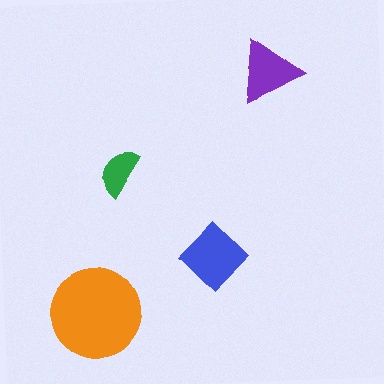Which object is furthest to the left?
The orange circle is leftmost.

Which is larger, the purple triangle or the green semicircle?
The purple triangle.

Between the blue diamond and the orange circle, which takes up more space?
The orange circle.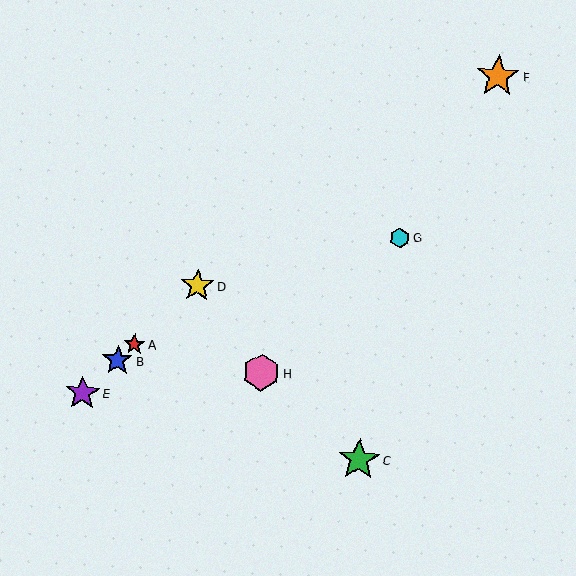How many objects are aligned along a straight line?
4 objects (A, B, D, E) are aligned along a straight line.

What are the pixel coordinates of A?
Object A is at (134, 344).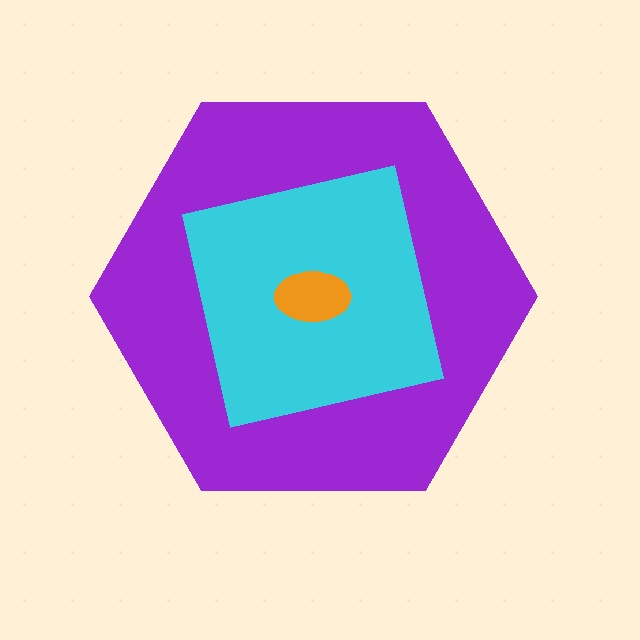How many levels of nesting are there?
3.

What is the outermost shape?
The purple hexagon.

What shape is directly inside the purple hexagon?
The cyan square.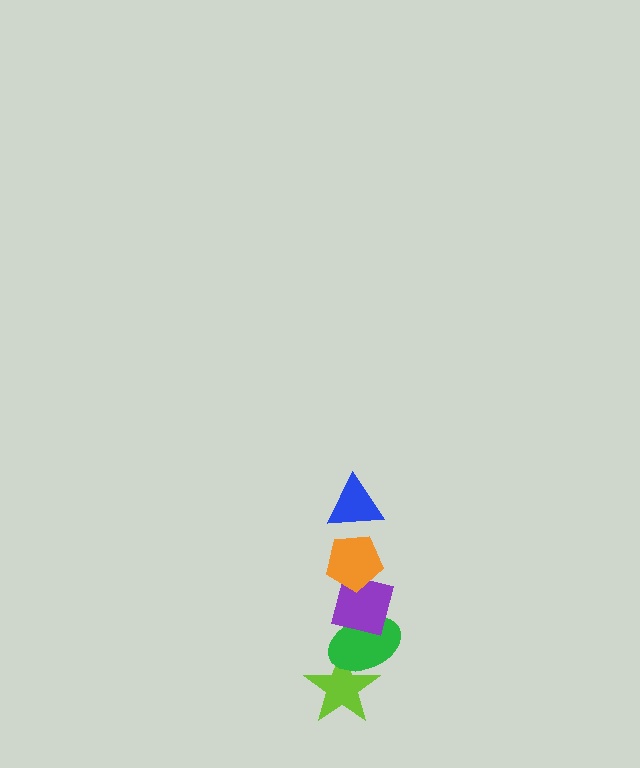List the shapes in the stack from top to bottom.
From top to bottom: the blue triangle, the orange pentagon, the purple square, the green ellipse, the lime star.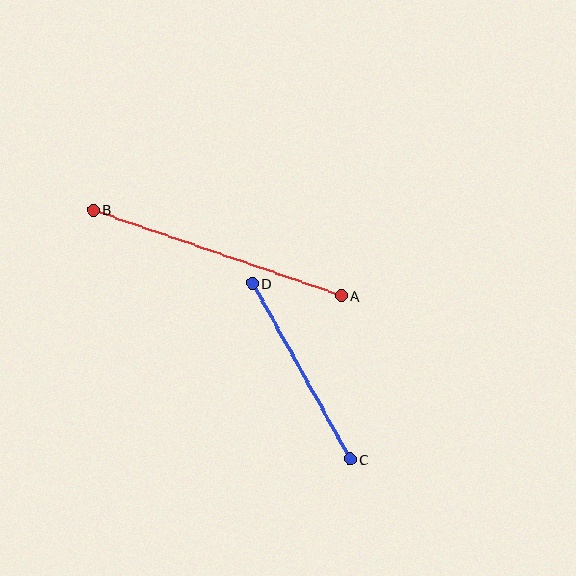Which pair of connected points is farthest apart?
Points A and B are farthest apart.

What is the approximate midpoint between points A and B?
The midpoint is at approximately (217, 253) pixels.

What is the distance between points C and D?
The distance is approximately 201 pixels.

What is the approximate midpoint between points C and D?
The midpoint is at approximately (301, 371) pixels.